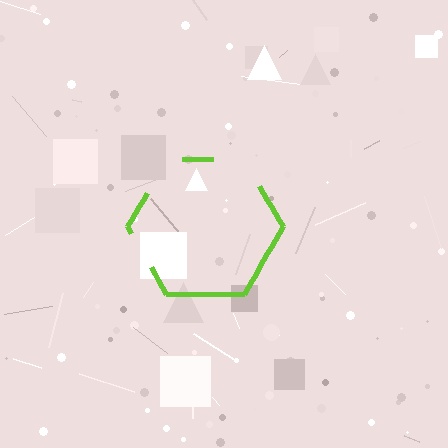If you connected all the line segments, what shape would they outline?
They would outline a hexagon.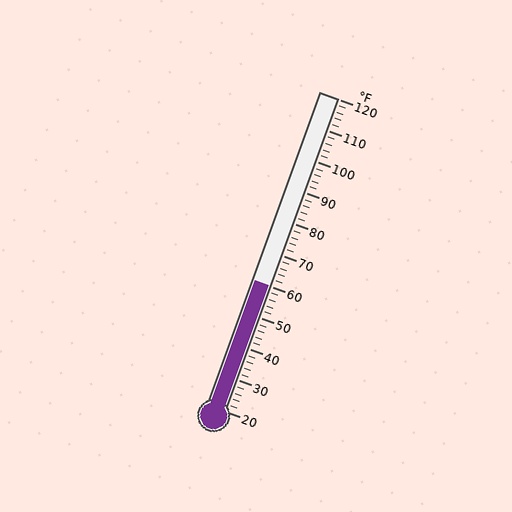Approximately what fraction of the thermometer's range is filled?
The thermometer is filled to approximately 40% of its range.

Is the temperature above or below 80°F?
The temperature is below 80°F.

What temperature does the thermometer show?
The thermometer shows approximately 60°F.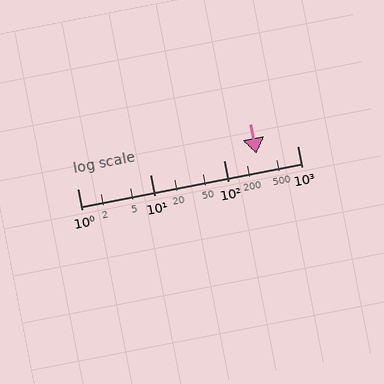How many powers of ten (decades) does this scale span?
The scale spans 3 decades, from 1 to 1000.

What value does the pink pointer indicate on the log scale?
The pointer indicates approximately 280.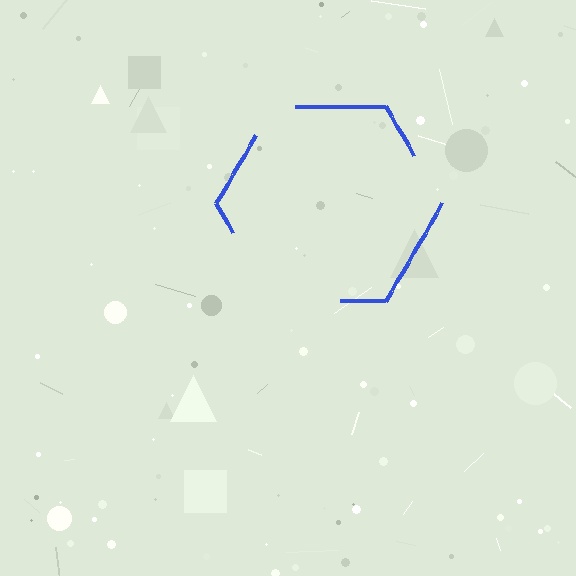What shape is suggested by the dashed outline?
The dashed outline suggests a hexagon.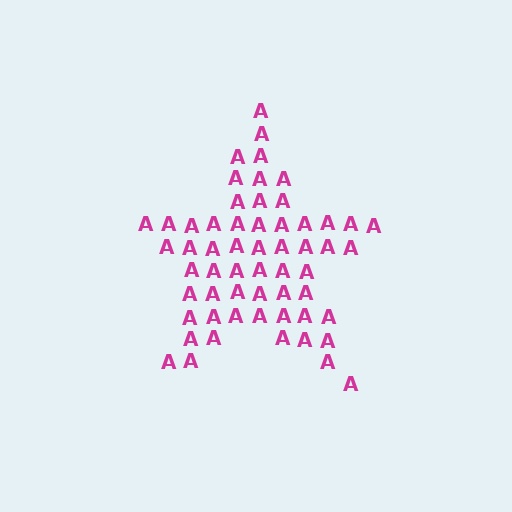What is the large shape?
The large shape is a star.